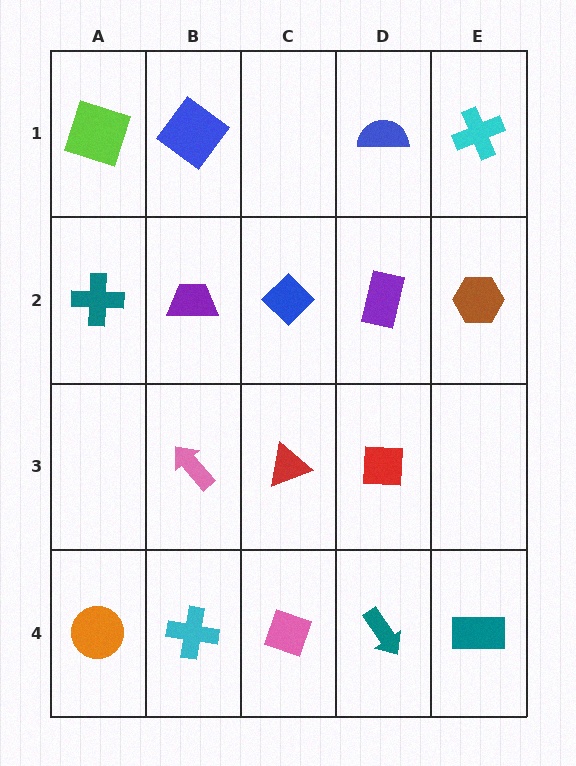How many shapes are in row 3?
3 shapes.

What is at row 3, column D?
A red square.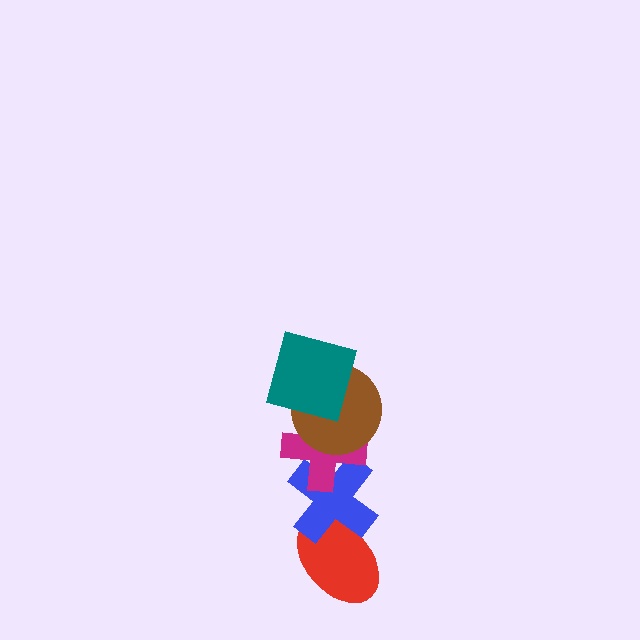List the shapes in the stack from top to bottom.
From top to bottom: the teal square, the brown circle, the magenta cross, the blue cross, the red ellipse.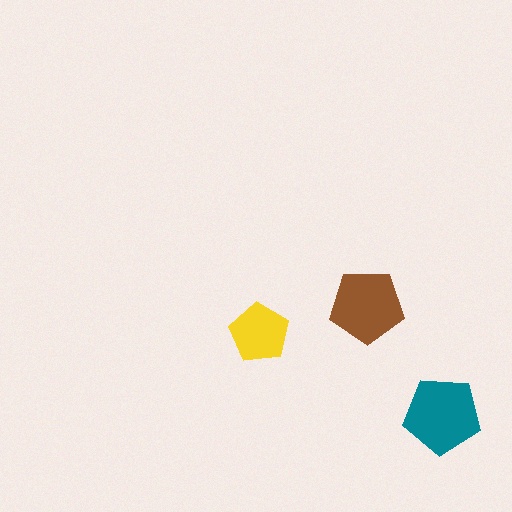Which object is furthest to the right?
The teal pentagon is rightmost.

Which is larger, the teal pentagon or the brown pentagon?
The teal one.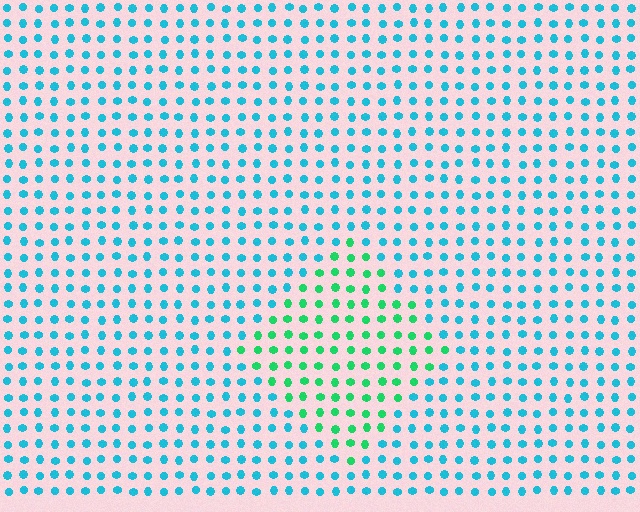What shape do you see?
I see a diamond.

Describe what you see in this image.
The image is filled with small cyan elements in a uniform arrangement. A diamond-shaped region is visible where the elements are tinted to a slightly different hue, forming a subtle color boundary.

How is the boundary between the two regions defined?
The boundary is defined purely by a slight shift in hue (about 45 degrees). Spacing, size, and orientation are identical on both sides.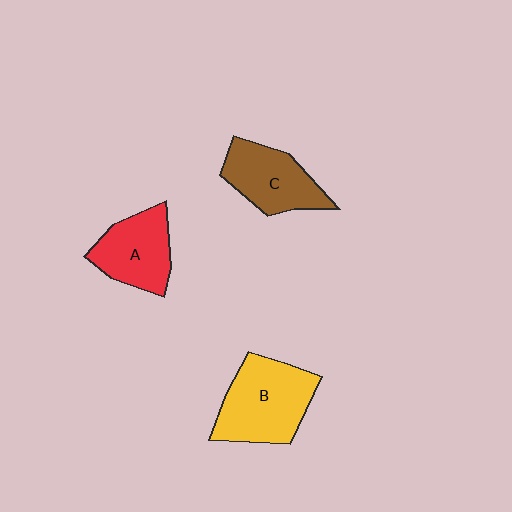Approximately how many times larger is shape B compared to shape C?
Approximately 1.3 times.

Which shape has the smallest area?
Shape A (red).